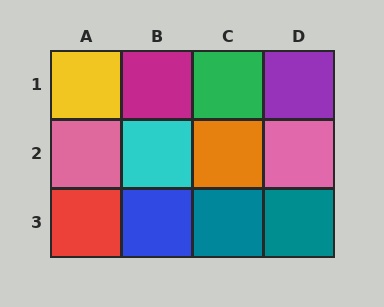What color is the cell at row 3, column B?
Blue.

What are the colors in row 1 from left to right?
Yellow, magenta, green, purple.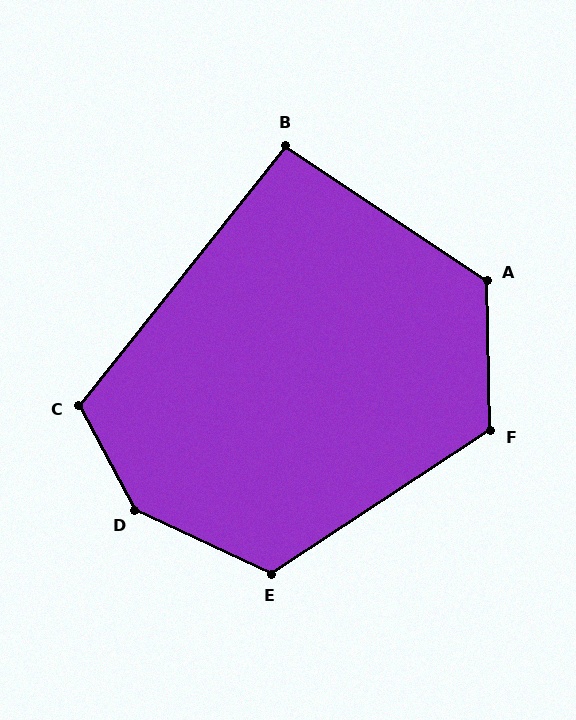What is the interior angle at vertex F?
Approximately 122 degrees (obtuse).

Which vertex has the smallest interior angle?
B, at approximately 95 degrees.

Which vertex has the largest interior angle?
D, at approximately 143 degrees.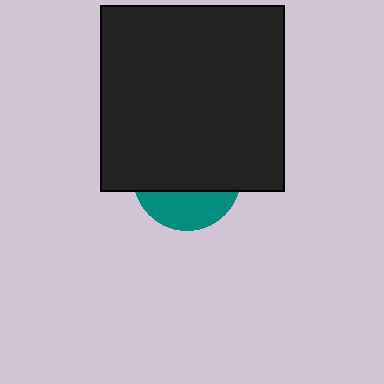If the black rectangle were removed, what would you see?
You would see the complete teal circle.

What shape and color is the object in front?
The object in front is a black rectangle.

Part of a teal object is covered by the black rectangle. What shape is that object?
It is a circle.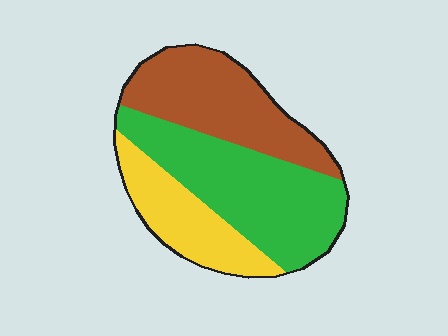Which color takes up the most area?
Green, at roughly 45%.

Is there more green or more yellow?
Green.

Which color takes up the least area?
Yellow, at roughly 25%.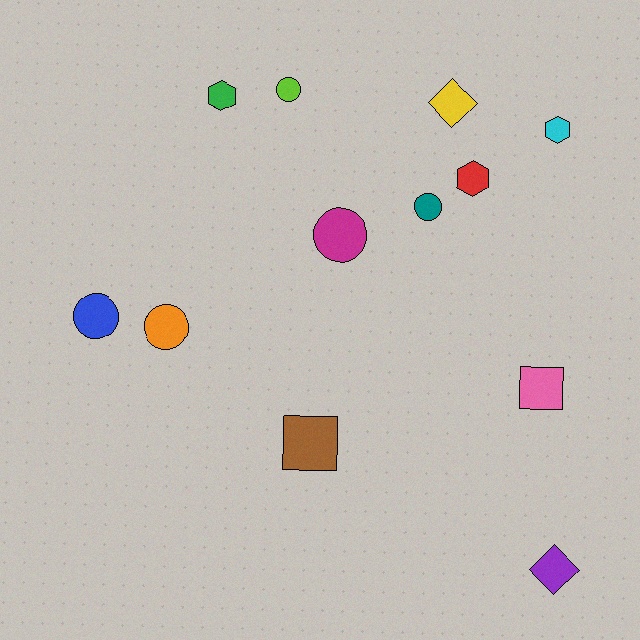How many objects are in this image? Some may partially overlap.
There are 12 objects.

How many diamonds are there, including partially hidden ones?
There are 2 diamonds.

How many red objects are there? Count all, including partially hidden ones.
There is 1 red object.